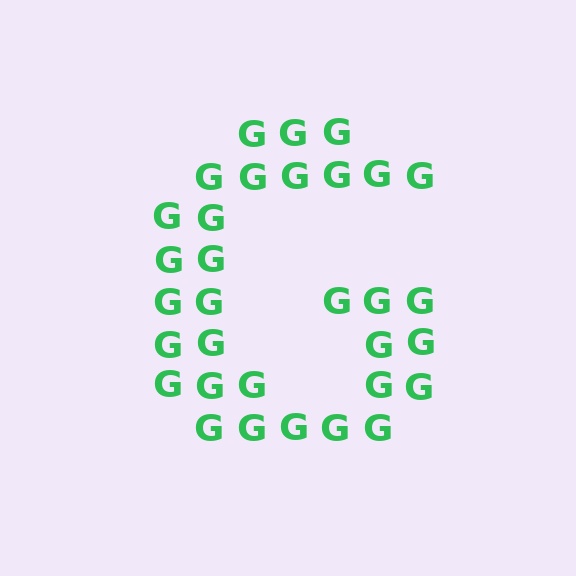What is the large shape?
The large shape is the letter G.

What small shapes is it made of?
It is made of small letter G's.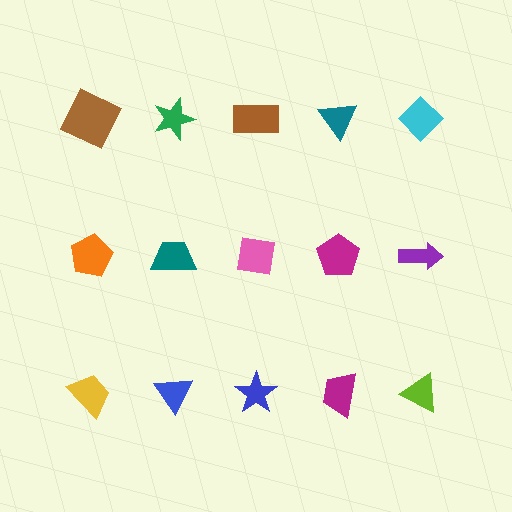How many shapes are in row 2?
5 shapes.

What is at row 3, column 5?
A lime triangle.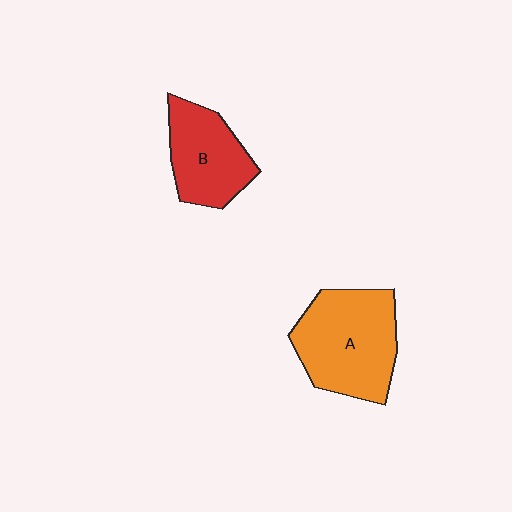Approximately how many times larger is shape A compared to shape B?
Approximately 1.4 times.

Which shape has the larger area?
Shape A (orange).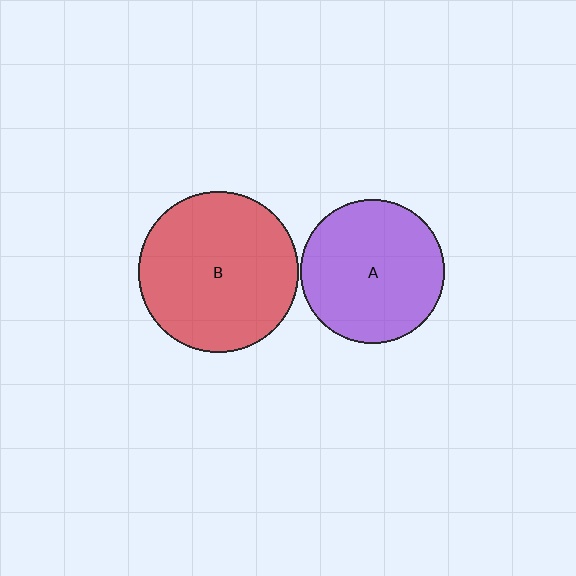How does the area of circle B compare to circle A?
Approximately 1.2 times.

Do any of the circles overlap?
No, none of the circles overlap.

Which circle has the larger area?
Circle B (red).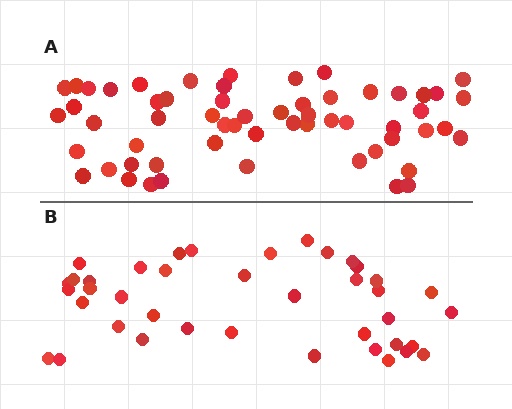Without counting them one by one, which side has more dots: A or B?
Region A (the top region) has more dots.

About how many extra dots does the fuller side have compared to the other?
Region A has approximately 20 more dots than region B.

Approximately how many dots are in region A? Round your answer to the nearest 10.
About 60 dots. (The exact count is 58, which rounds to 60.)